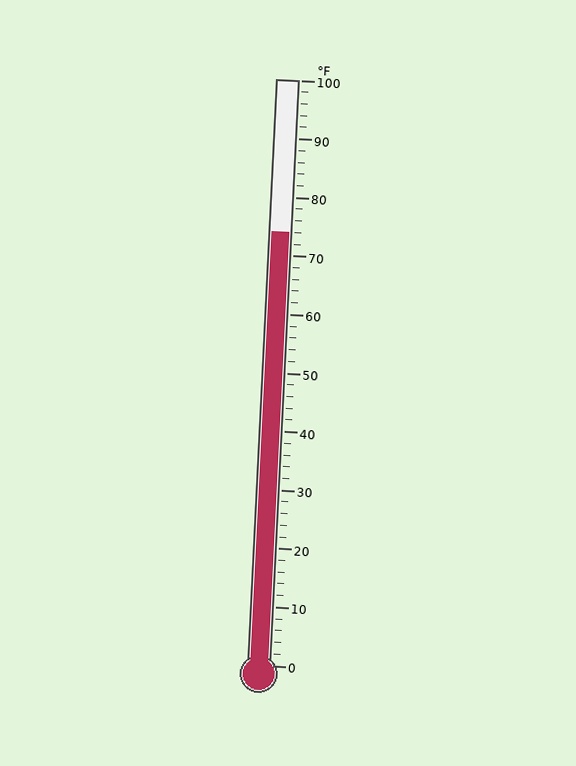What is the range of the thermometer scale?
The thermometer scale ranges from 0°F to 100°F.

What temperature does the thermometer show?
The thermometer shows approximately 74°F.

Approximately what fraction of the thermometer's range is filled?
The thermometer is filled to approximately 75% of its range.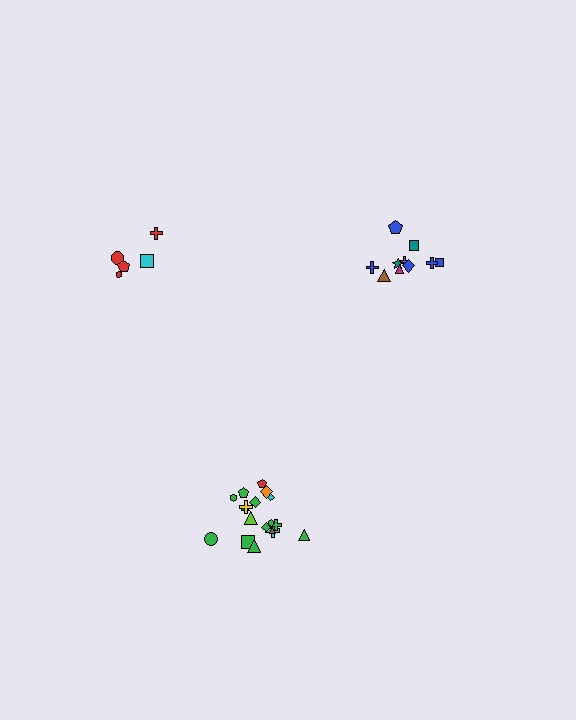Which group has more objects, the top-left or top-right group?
The top-right group.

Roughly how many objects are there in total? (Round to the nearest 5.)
Roughly 35 objects in total.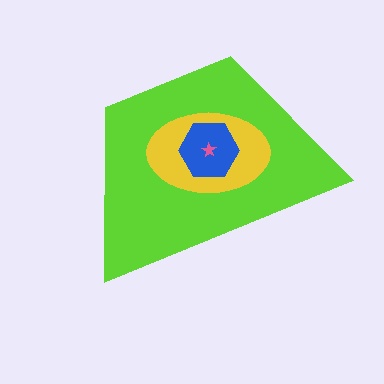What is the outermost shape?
The lime trapezoid.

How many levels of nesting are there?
4.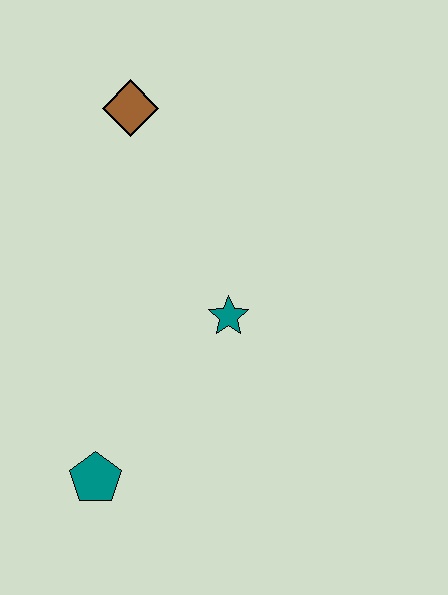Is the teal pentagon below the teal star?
Yes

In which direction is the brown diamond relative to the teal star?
The brown diamond is above the teal star.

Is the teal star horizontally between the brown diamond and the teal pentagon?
No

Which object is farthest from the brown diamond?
The teal pentagon is farthest from the brown diamond.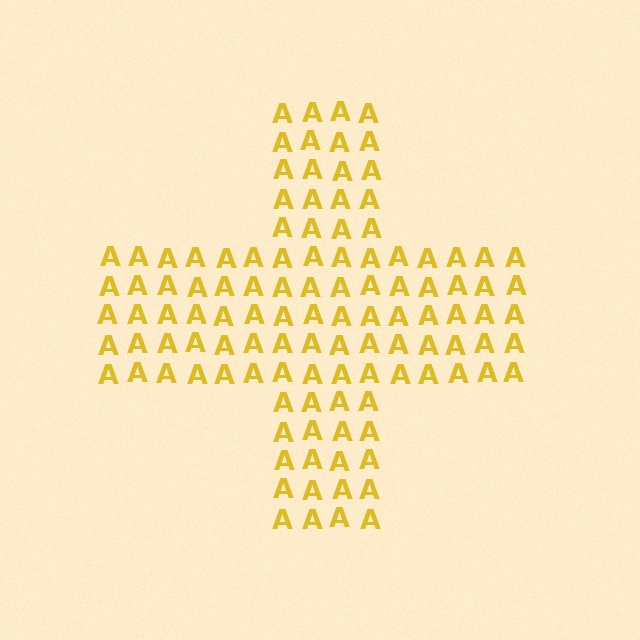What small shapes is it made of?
It is made of small letter A's.